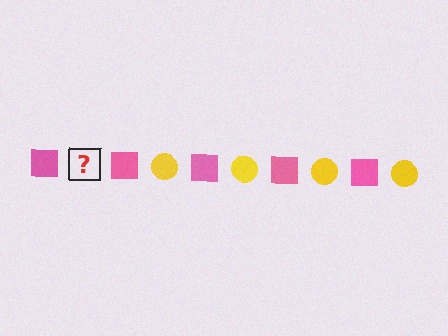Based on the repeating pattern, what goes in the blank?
The blank should be a yellow circle.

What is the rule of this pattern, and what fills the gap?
The rule is that the pattern alternates between pink square and yellow circle. The gap should be filled with a yellow circle.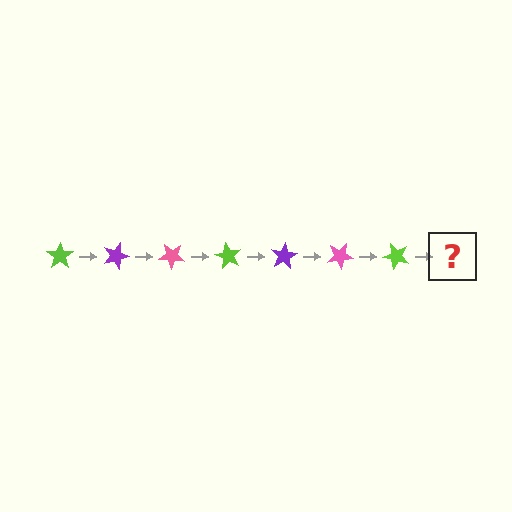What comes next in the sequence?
The next element should be a purple star, rotated 140 degrees from the start.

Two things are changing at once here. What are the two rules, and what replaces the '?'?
The two rules are that it rotates 20 degrees each step and the color cycles through lime, purple, and pink. The '?' should be a purple star, rotated 140 degrees from the start.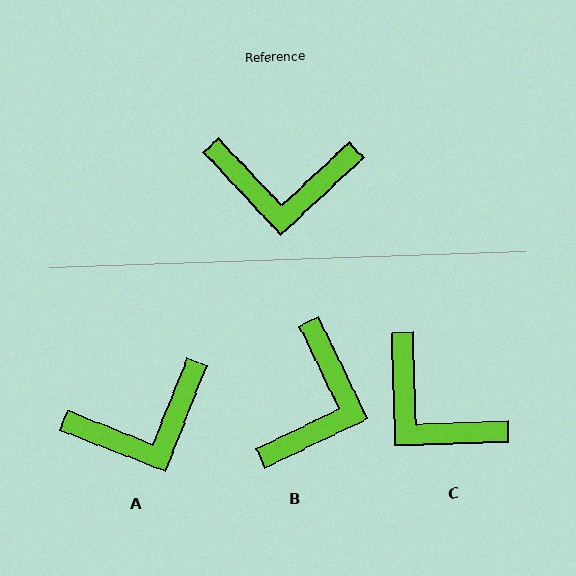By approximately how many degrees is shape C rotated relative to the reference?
Approximately 41 degrees clockwise.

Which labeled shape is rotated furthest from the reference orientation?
B, about 72 degrees away.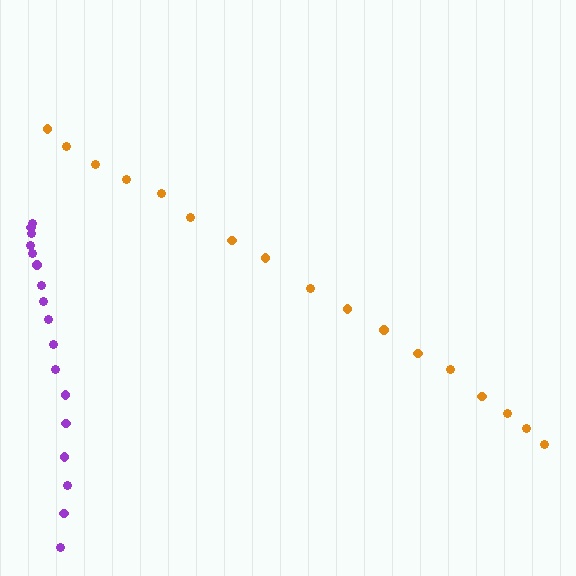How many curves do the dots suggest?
There are 2 distinct paths.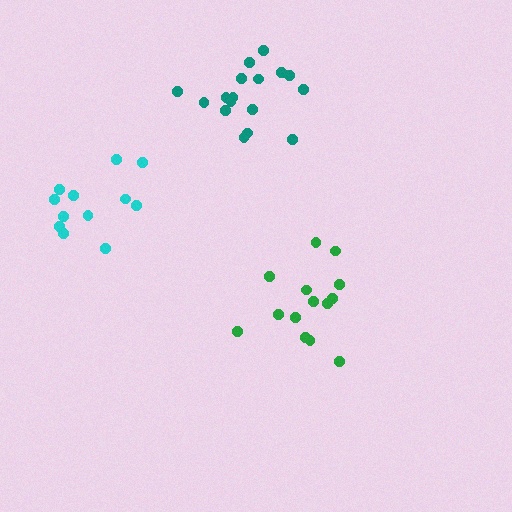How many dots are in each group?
Group 1: 14 dots, Group 2: 17 dots, Group 3: 12 dots (43 total).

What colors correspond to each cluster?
The clusters are colored: green, teal, cyan.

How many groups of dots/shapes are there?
There are 3 groups.